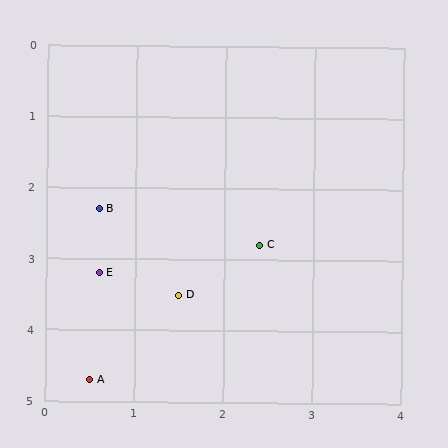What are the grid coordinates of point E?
Point E is at approximately (0.6, 3.2).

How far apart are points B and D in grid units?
Points B and D are about 1.5 grid units apart.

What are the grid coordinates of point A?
Point A is at approximately (0.5, 4.7).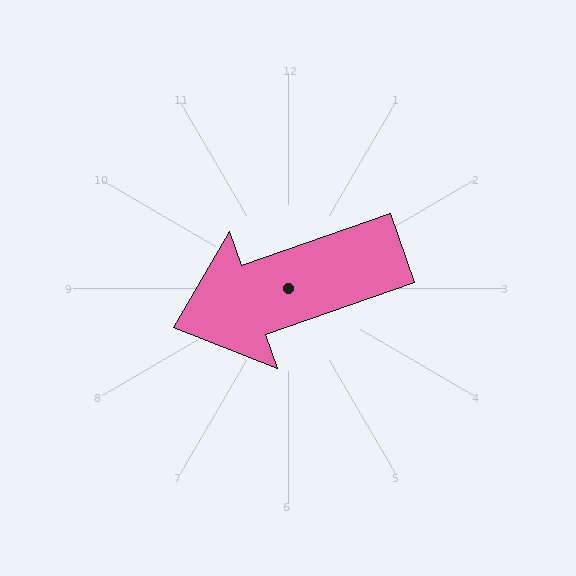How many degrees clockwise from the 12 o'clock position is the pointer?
Approximately 251 degrees.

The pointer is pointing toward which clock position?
Roughly 8 o'clock.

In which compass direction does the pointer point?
West.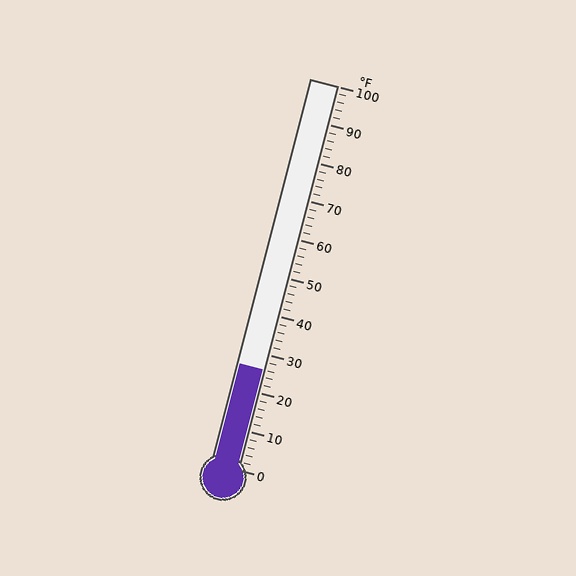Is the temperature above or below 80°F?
The temperature is below 80°F.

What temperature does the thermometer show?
The thermometer shows approximately 26°F.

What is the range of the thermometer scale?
The thermometer scale ranges from 0°F to 100°F.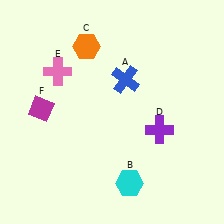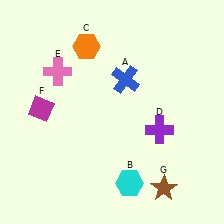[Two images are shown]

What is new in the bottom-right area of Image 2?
A brown star (G) was added in the bottom-right area of Image 2.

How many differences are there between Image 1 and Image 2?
There is 1 difference between the two images.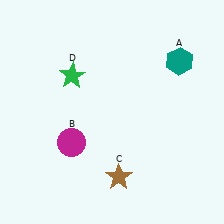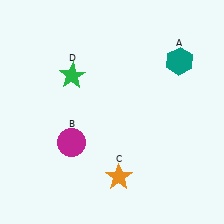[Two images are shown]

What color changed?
The star (C) changed from brown in Image 1 to orange in Image 2.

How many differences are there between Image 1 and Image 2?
There is 1 difference between the two images.